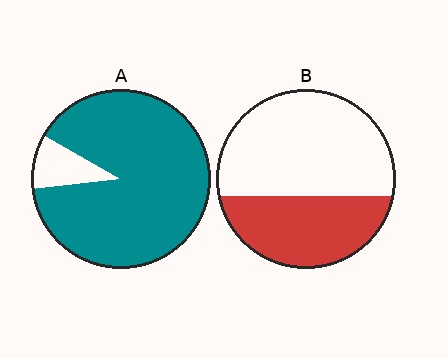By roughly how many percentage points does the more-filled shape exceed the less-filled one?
By roughly 50 percentage points (A over B).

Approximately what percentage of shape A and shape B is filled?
A is approximately 90% and B is approximately 40%.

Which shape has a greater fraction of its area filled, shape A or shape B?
Shape A.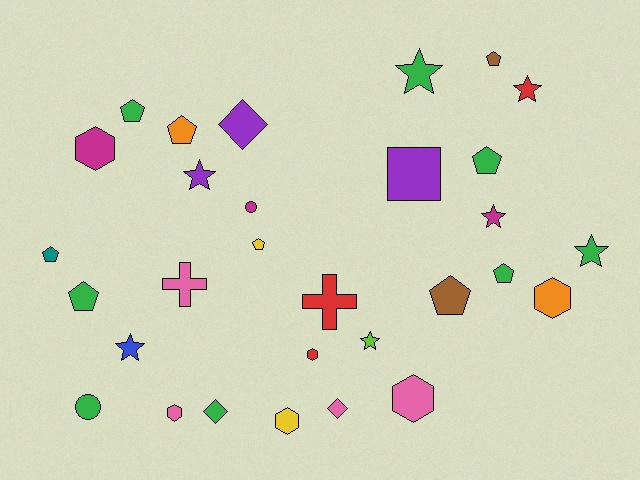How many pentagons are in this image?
There are 9 pentagons.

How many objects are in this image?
There are 30 objects.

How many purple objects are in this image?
There are 3 purple objects.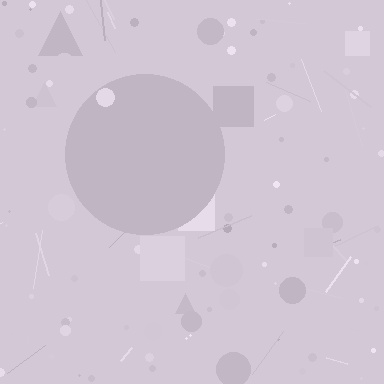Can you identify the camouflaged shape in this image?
The camouflaged shape is a circle.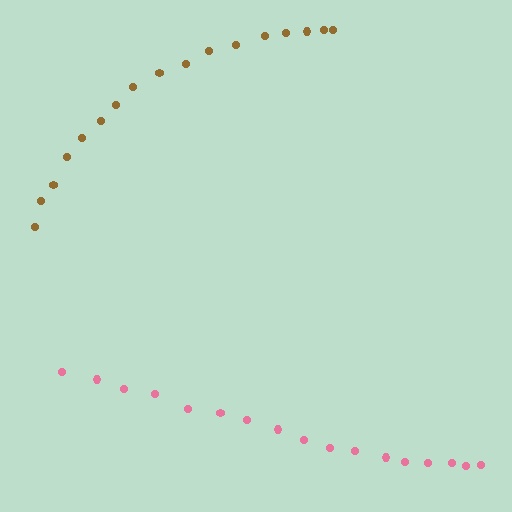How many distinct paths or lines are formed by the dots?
There are 2 distinct paths.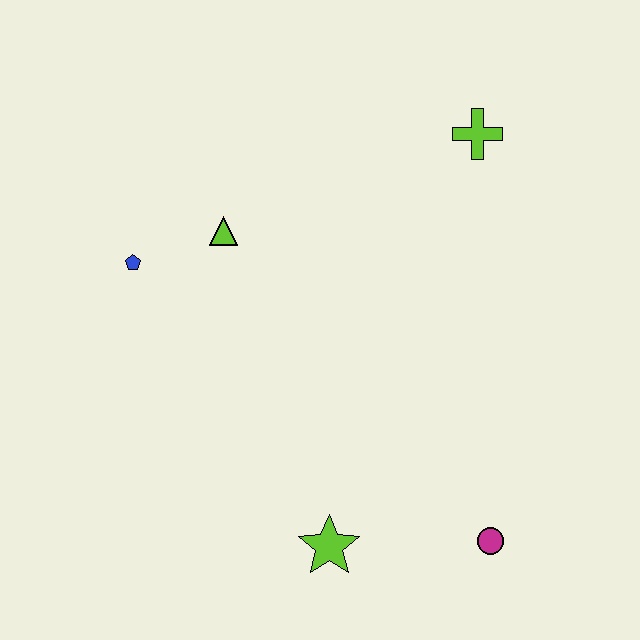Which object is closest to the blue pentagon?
The lime triangle is closest to the blue pentagon.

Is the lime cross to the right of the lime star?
Yes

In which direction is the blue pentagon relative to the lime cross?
The blue pentagon is to the left of the lime cross.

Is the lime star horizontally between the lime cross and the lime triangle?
Yes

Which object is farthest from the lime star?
The lime cross is farthest from the lime star.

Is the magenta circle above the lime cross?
No